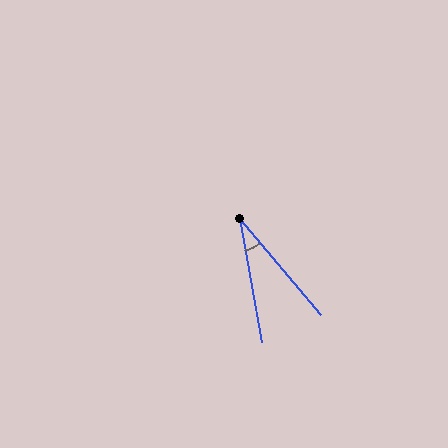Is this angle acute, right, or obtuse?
It is acute.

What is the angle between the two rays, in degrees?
Approximately 30 degrees.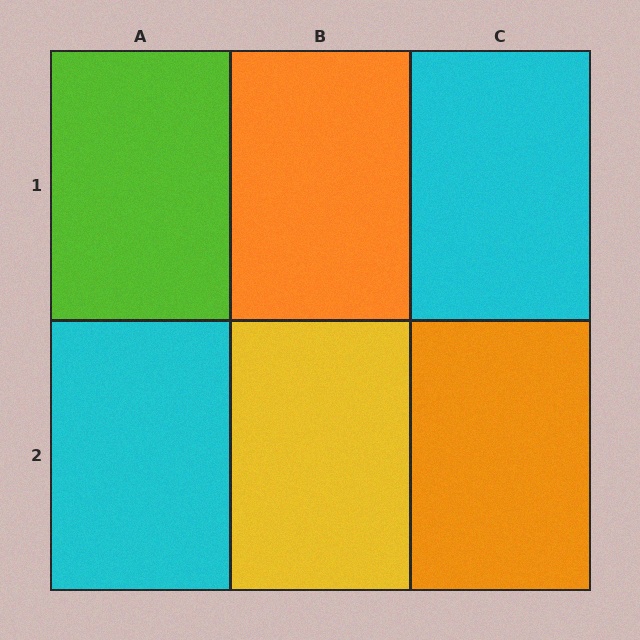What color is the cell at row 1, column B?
Orange.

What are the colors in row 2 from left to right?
Cyan, yellow, orange.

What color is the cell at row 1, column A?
Lime.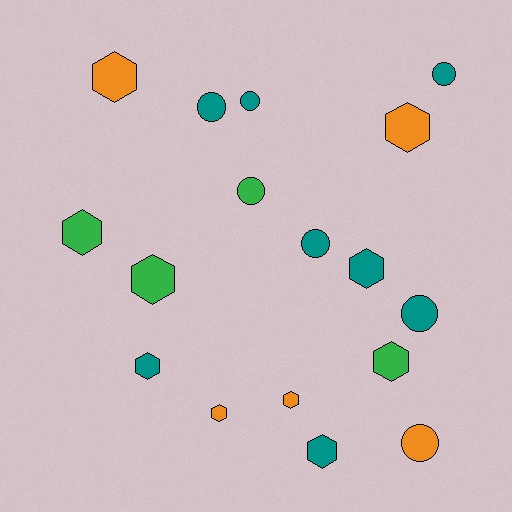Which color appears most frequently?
Teal, with 8 objects.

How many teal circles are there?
There are 5 teal circles.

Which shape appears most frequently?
Hexagon, with 10 objects.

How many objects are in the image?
There are 17 objects.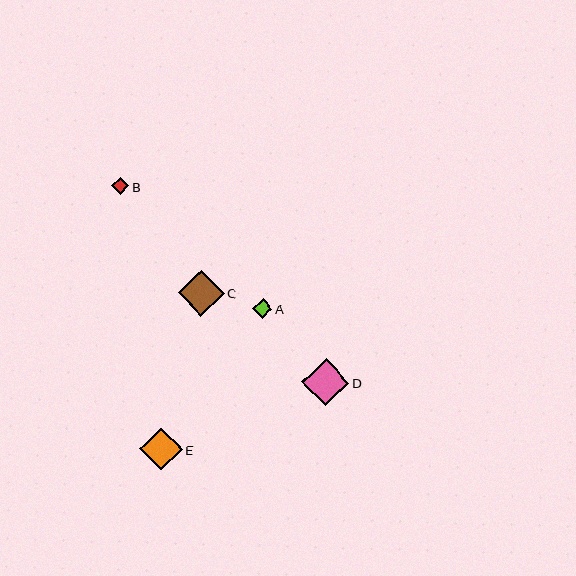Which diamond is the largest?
Diamond D is the largest with a size of approximately 47 pixels.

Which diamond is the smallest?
Diamond B is the smallest with a size of approximately 17 pixels.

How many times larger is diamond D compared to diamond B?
Diamond D is approximately 2.7 times the size of diamond B.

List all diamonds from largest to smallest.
From largest to smallest: D, C, E, A, B.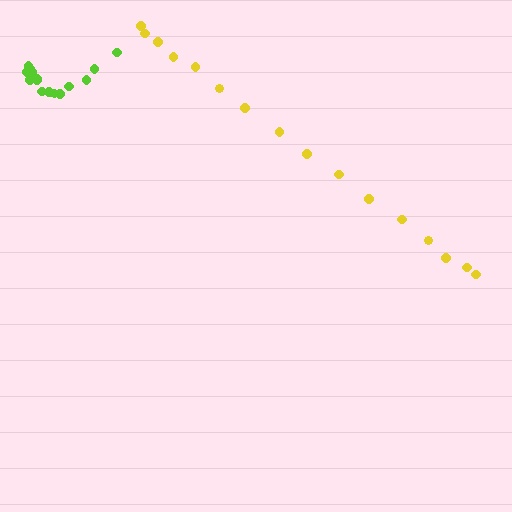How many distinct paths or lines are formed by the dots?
There are 2 distinct paths.